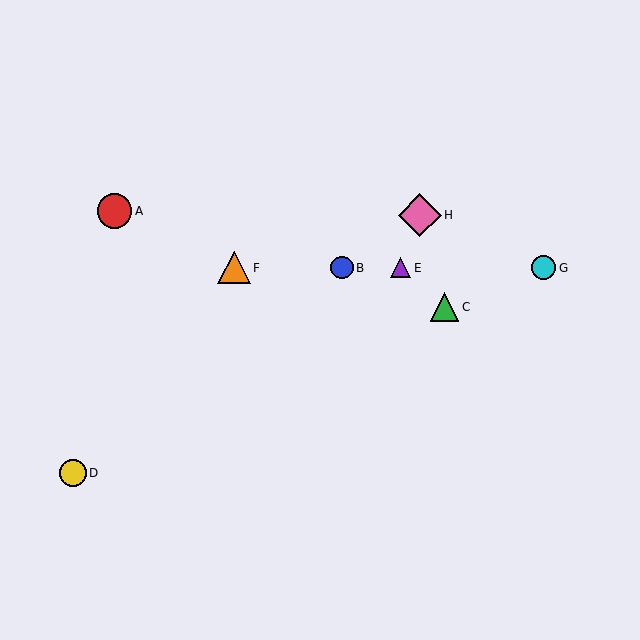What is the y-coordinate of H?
Object H is at y≈215.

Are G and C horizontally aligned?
No, G is at y≈268 and C is at y≈307.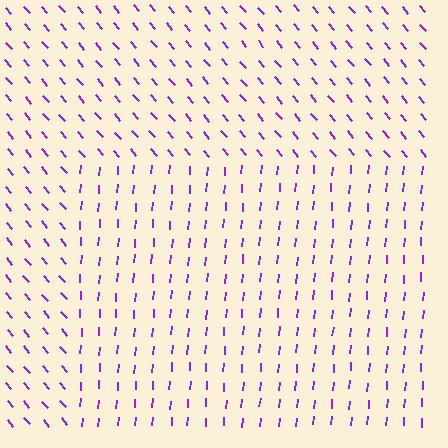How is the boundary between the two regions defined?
The boundary is defined purely by a change in line orientation (approximately 45 degrees difference). All lines are the same color and thickness.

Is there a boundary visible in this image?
Yes, there is a texture boundary formed by a change in line orientation.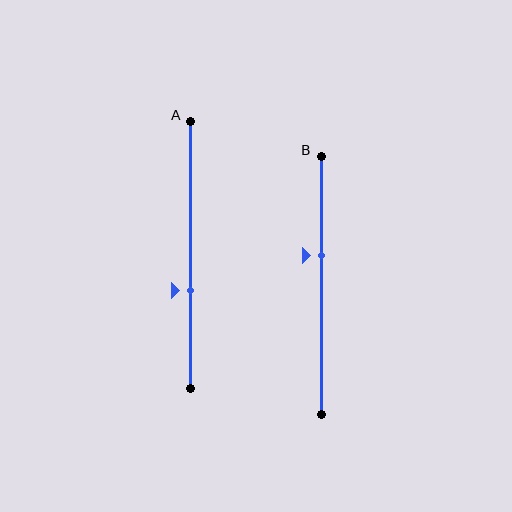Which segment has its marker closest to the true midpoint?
Segment B has its marker closest to the true midpoint.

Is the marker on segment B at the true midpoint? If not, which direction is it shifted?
No, the marker on segment B is shifted upward by about 12% of the segment length.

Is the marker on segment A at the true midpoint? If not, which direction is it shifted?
No, the marker on segment A is shifted downward by about 13% of the segment length.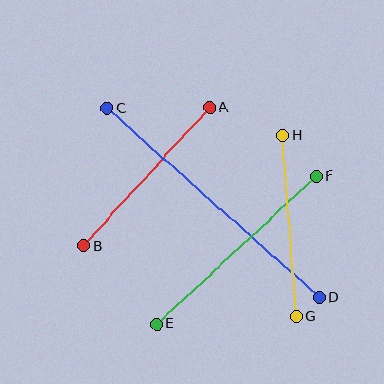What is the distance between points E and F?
The distance is approximately 217 pixels.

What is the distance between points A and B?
The distance is approximately 187 pixels.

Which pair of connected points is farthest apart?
Points C and D are farthest apart.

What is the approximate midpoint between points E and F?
The midpoint is at approximately (236, 250) pixels.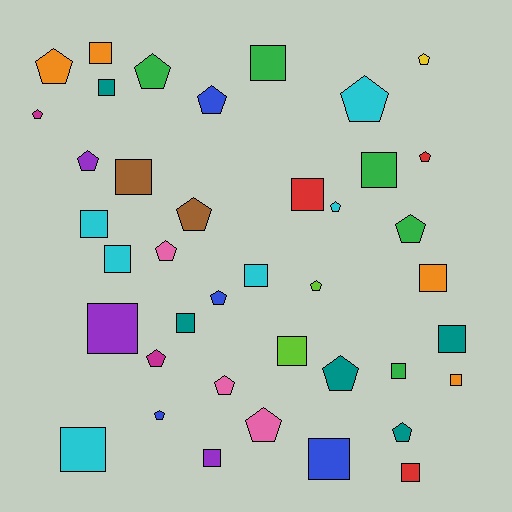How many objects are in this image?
There are 40 objects.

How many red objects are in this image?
There are 3 red objects.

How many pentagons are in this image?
There are 20 pentagons.